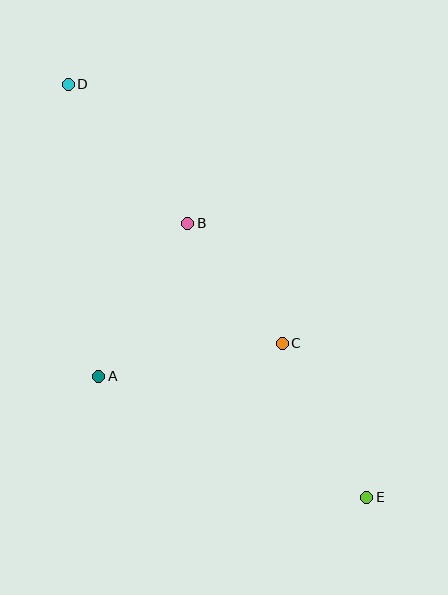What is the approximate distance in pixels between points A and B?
The distance between A and B is approximately 177 pixels.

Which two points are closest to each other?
Points B and C are closest to each other.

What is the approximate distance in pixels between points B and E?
The distance between B and E is approximately 327 pixels.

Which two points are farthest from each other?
Points D and E are farthest from each other.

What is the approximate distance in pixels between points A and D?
The distance between A and D is approximately 294 pixels.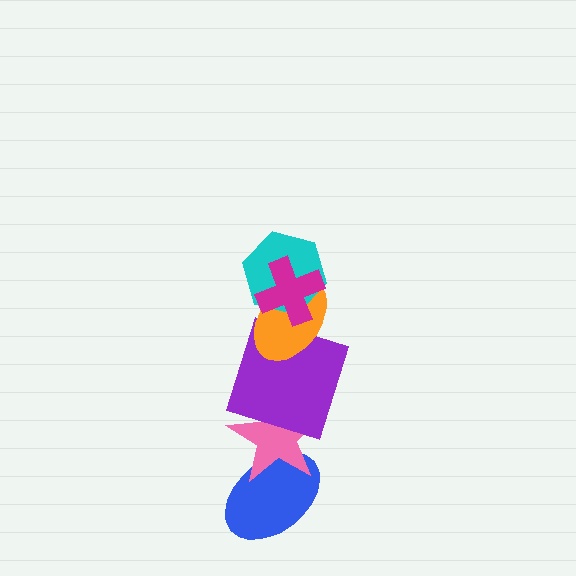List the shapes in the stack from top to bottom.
From top to bottom: the magenta cross, the cyan hexagon, the orange ellipse, the purple square, the pink star, the blue ellipse.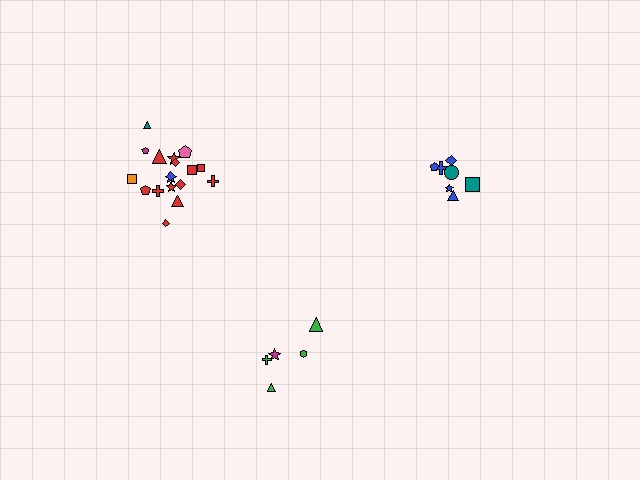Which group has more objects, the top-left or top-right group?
The top-left group.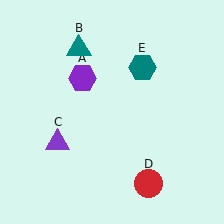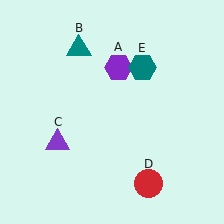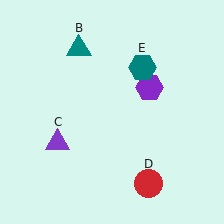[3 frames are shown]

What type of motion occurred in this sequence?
The purple hexagon (object A) rotated clockwise around the center of the scene.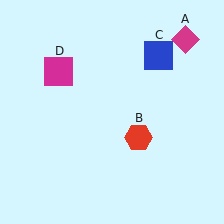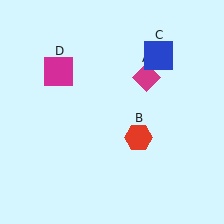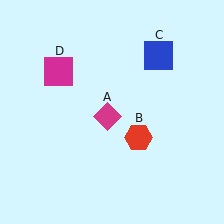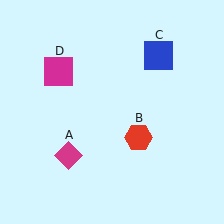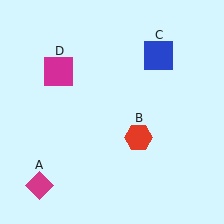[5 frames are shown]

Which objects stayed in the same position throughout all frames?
Red hexagon (object B) and blue square (object C) and magenta square (object D) remained stationary.